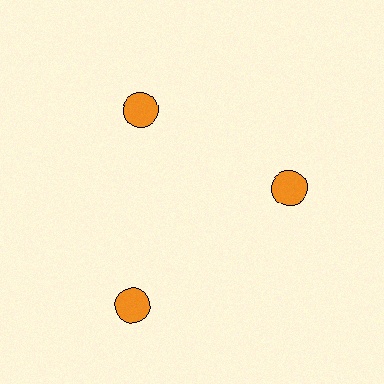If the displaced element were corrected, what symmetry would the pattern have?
It would have 3-fold rotational symmetry — the pattern would map onto itself every 120 degrees.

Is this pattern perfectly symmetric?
No. The 3 orange circles are arranged in a ring, but one element near the 7 o'clock position is pushed outward from the center, breaking the 3-fold rotational symmetry.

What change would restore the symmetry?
The symmetry would be restored by moving it inward, back onto the ring so that all 3 circles sit at equal angles and equal distance from the center.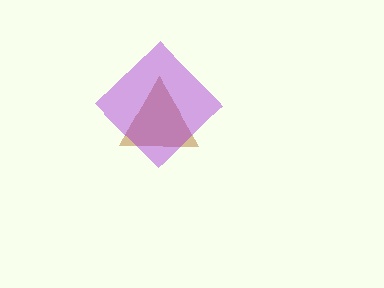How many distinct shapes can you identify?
There are 2 distinct shapes: a brown triangle, a purple diamond.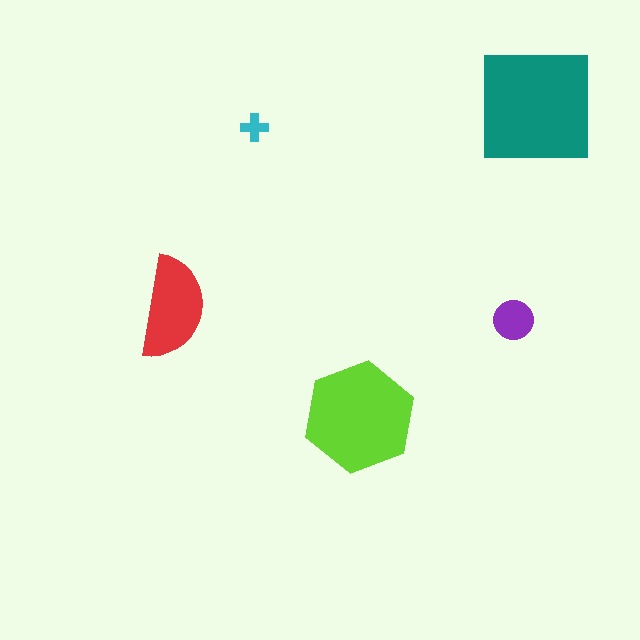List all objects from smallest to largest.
The cyan cross, the purple circle, the red semicircle, the lime hexagon, the teal square.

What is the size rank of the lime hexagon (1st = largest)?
2nd.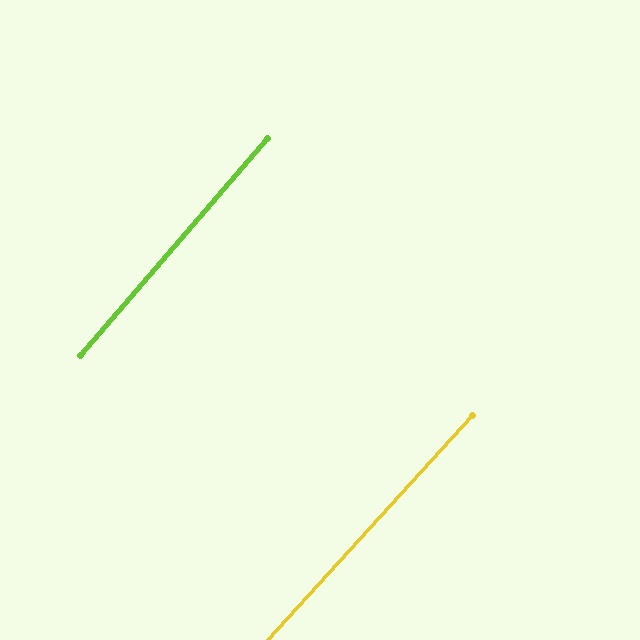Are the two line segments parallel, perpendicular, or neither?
Parallel — their directions differ by only 1.5°.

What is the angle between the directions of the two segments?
Approximately 2 degrees.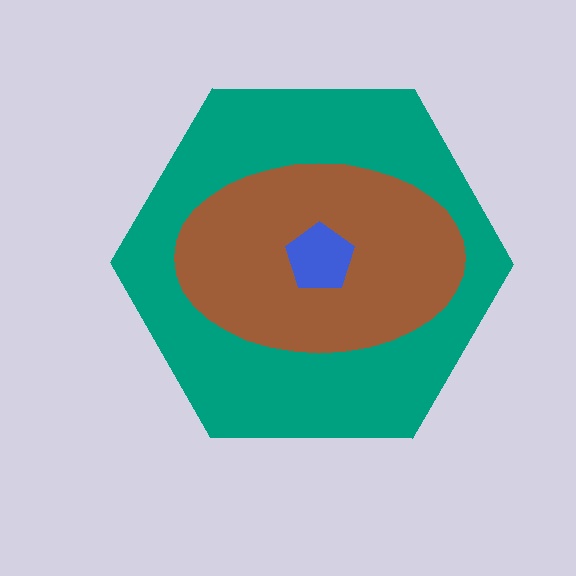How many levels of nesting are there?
3.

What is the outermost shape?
The teal hexagon.